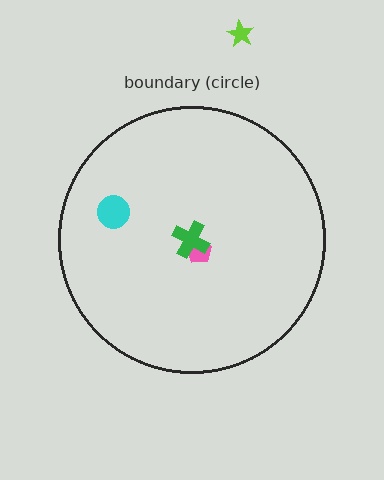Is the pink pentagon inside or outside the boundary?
Inside.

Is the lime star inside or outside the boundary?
Outside.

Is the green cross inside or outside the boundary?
Inside.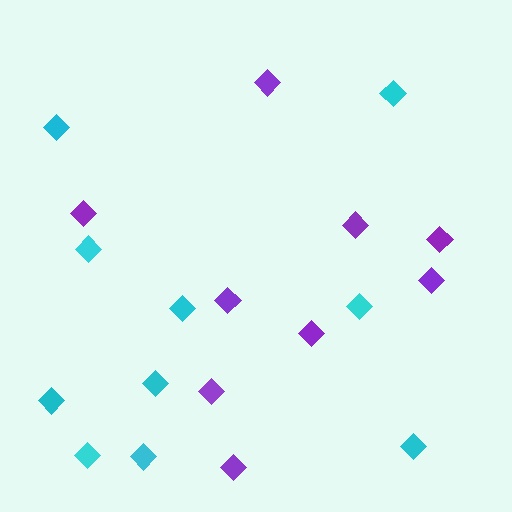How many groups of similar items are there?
There are 2 groups: one group of purple diamonds (9) and one group of cyan diamonds (10).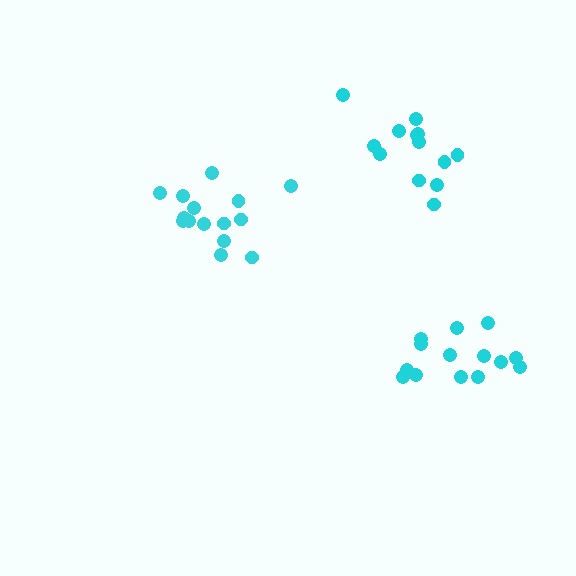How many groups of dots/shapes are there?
There are 3 groups.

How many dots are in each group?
Group 1: 15 dots, Group 2: 13 dots, Group 3: 14 dots (42 total).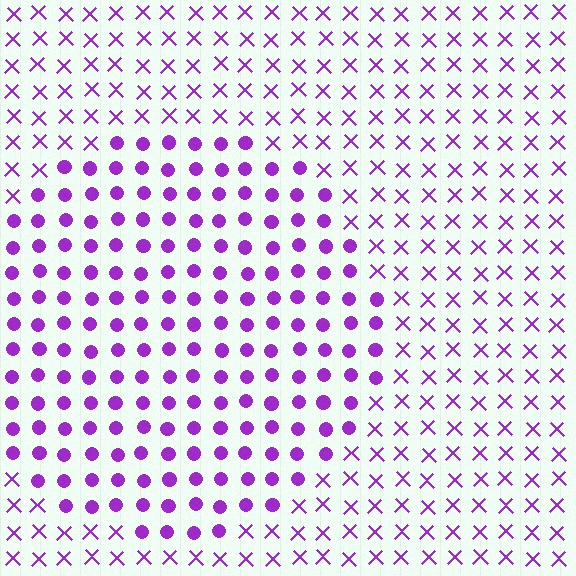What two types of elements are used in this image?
The image uses circles inside the circle region and X marks outside it.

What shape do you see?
I see a circle.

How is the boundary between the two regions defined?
The boundary is defined by a change in element shape: circles inside vs. X marks outside. All elements share the same color and spacing.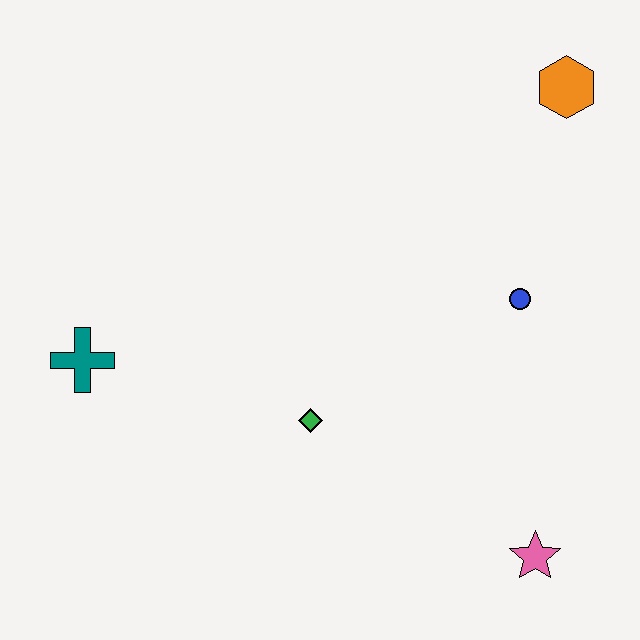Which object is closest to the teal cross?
The green diamond is closest to the teal cross.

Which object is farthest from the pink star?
The teal cross is farthest from the pink star.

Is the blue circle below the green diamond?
No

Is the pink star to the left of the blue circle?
No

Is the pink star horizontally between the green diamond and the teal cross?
No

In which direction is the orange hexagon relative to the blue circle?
The orange hexagon is above the blue circle.